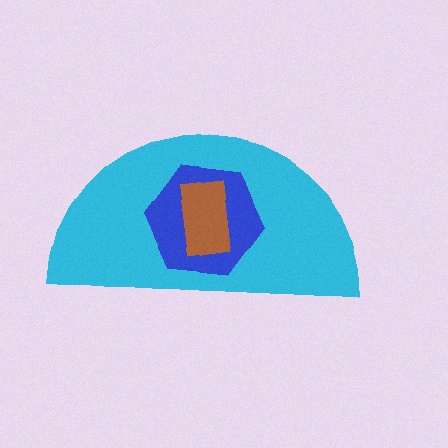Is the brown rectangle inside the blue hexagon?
Yes.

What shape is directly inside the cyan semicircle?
The blue hexagon.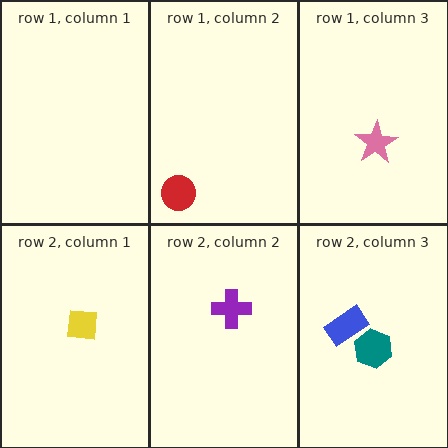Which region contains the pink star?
The row 1, column 3 region.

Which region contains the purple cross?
The row 2, column 2 region.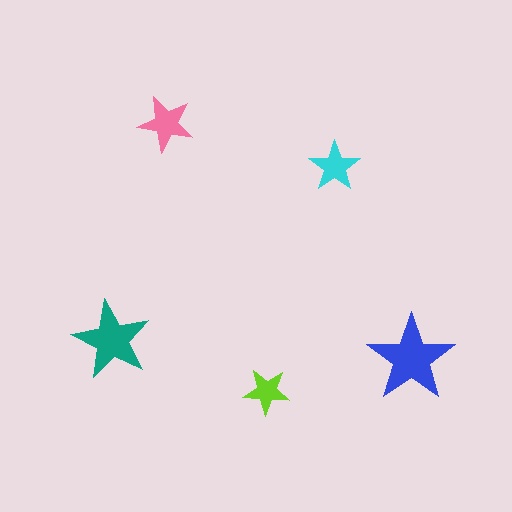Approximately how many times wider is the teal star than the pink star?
About 1.5 times wider.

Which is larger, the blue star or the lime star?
The blue one.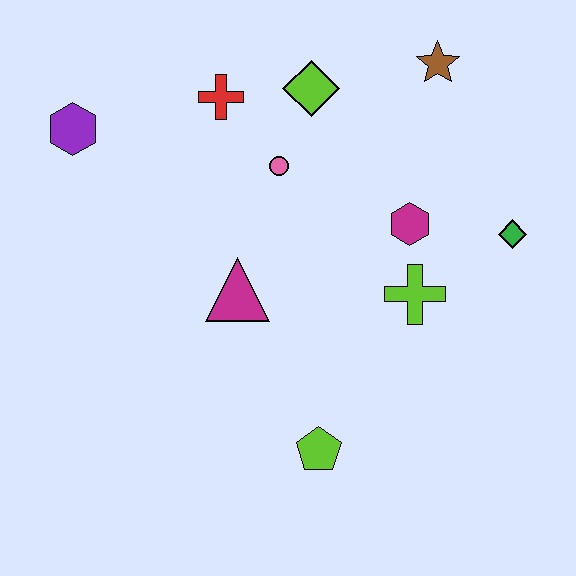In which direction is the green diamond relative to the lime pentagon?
The green diamond is above the lime pentagon.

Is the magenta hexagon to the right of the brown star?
No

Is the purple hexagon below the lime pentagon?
No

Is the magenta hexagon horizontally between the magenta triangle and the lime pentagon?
No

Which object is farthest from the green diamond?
The purple hexagon is farthest from the green diamond.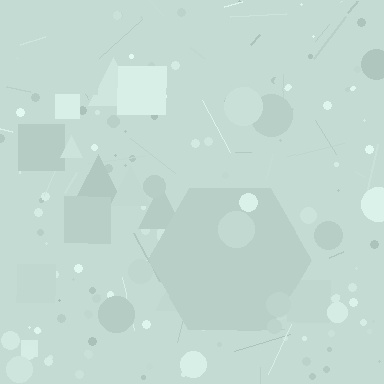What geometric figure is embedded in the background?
A hexagon is embedded in the background.